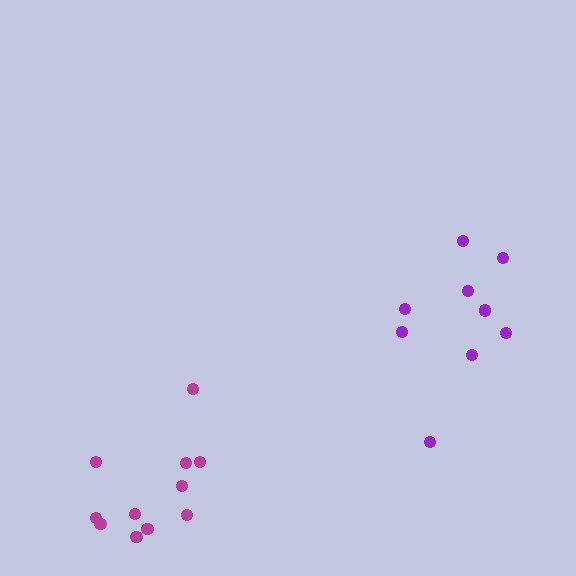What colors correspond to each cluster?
The clusters are colored: magenta, purple.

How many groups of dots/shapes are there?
There are 2 groups.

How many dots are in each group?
Group 1: 11 dots, Group 2: 10 dots (21 total).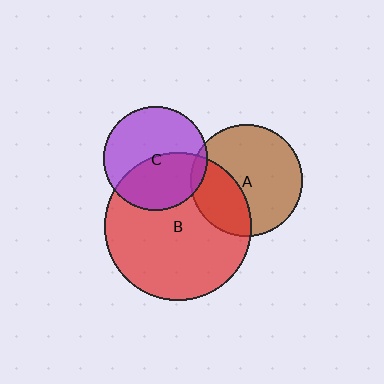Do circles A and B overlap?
Yes.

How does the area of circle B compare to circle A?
Approximately 1.7 times.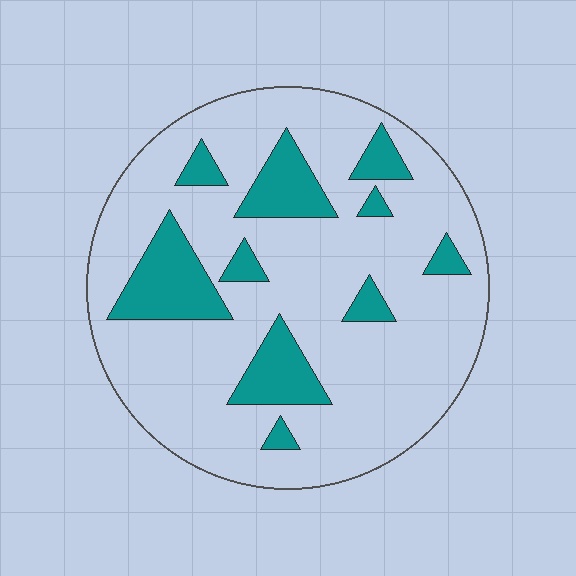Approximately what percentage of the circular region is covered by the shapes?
Approximately 20%.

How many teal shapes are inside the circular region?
10.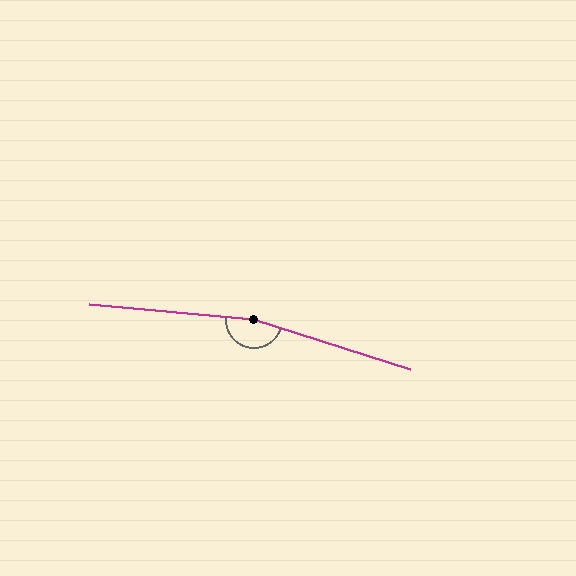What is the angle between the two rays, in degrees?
Approximately 168 degrees.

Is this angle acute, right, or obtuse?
It is obtuse.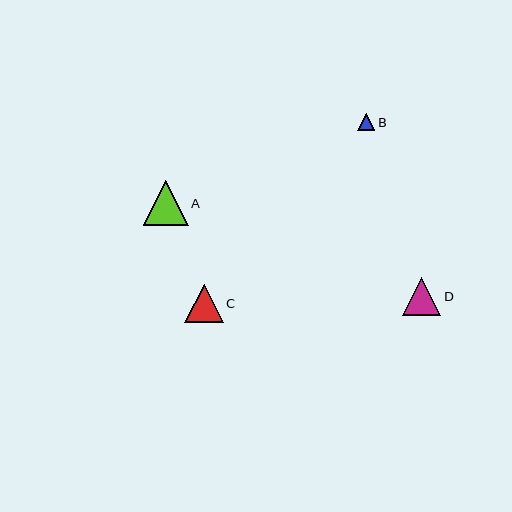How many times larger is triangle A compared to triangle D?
Triangle A is approximately 1.2 times the size of triangle D.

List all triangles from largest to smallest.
From largest to smallest: A, C, D, B.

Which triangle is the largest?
Triangle A is the largest with a size of approximately 45 pixels.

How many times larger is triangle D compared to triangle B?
Triangle D is approximately 2.3 times the size of triangle B.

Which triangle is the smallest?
Triangle B is the smallest with a size of approximately 17 pixels.